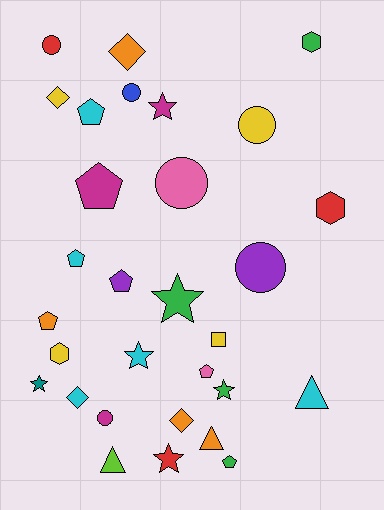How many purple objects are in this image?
There are 2 purple objects.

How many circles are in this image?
There are 6 circles.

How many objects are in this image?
There are 30 objects.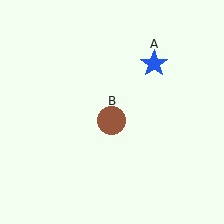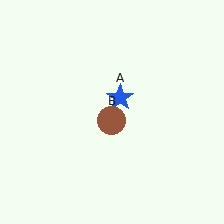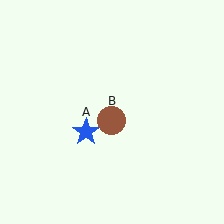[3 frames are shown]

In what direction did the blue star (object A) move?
The blue star (object A) moved down and to the left.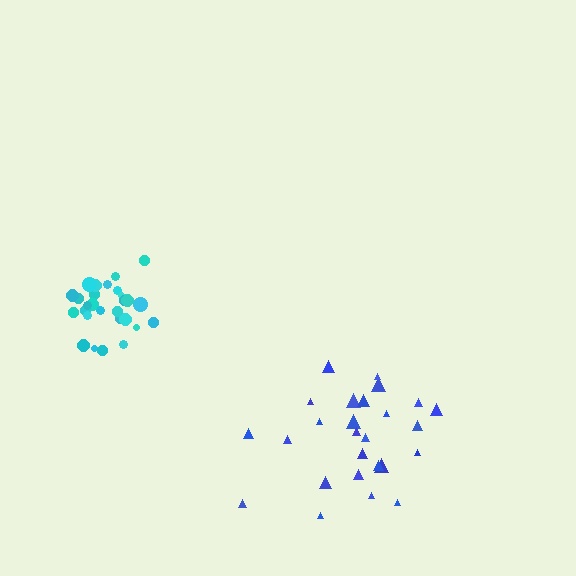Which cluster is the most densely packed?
Cyan.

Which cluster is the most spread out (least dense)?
Blue.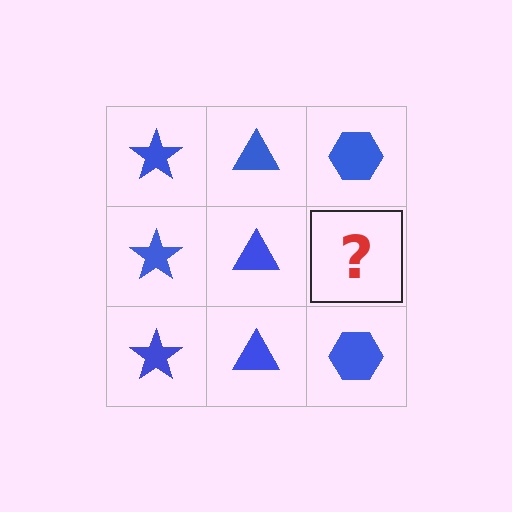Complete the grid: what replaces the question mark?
The question mark should be replaced with a blue hexagon.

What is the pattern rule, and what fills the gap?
The rule is that each column has a consistent shape. The gap should be filled with a blue hexagon.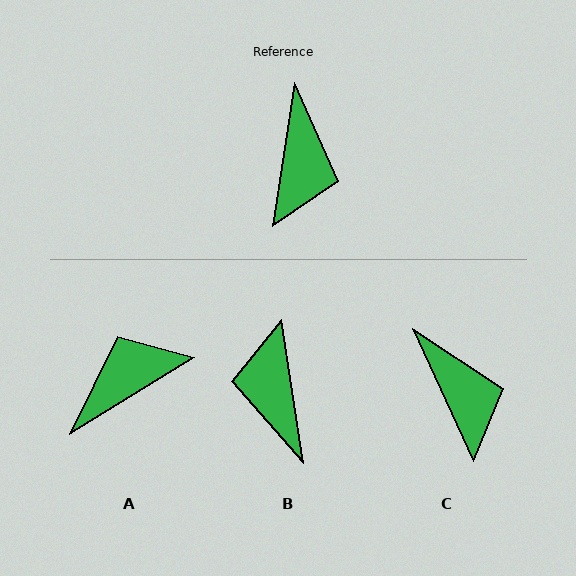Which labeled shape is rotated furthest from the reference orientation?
B, about 163 degrees away.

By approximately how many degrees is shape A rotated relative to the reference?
Approximately 130 degrees counter-clockwise.